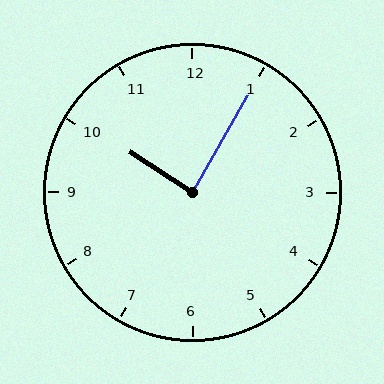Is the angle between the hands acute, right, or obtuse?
It is right.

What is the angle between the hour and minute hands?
Approximately 88 degrees.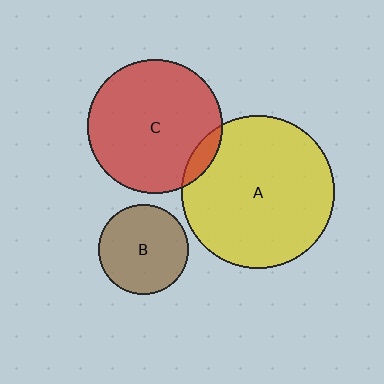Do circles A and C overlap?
Yes.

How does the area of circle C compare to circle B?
Approximately 2.2 times.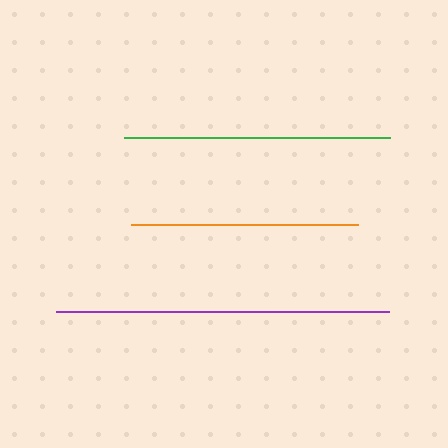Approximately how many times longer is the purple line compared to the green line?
The purple line is approximately 1.3 times the length of the green line.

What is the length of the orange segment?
The orange segment is approximately 227 pixels long.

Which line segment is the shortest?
The orange line is the shortest at approximately 227 pixels.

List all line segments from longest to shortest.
From longest to shortest: purple, green, orange.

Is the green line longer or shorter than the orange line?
The green line is longer than the orange line.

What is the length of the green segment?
The green segment is approximately 266 pixels long.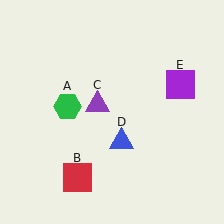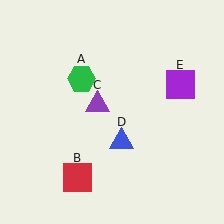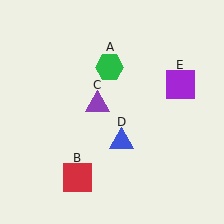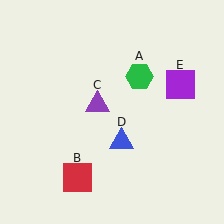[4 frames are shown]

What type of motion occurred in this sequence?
The green hexagon (object A) rotated clockwise around the center of the scene.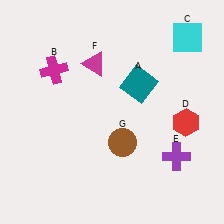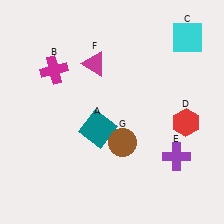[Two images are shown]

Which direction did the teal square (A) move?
The teal square (A) moved down.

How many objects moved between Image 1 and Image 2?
1 object moved between the two images.